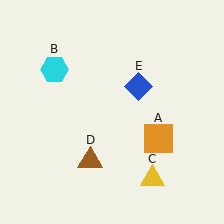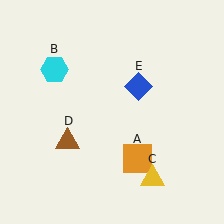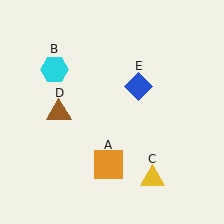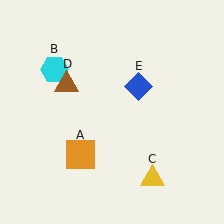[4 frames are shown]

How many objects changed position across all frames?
2 objects changed position: orange square (object A), brown triangle (object D).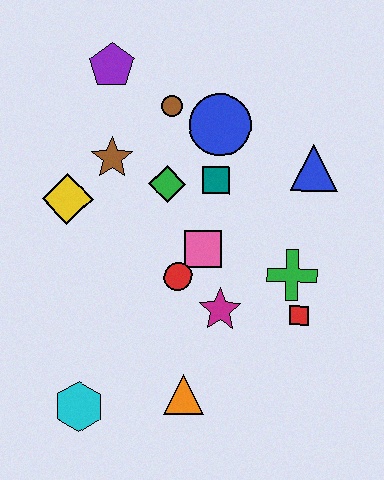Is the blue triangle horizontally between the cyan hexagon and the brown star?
No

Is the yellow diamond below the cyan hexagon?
No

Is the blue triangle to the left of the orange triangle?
No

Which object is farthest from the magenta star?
The purple pentagon is farthest from the magenta star.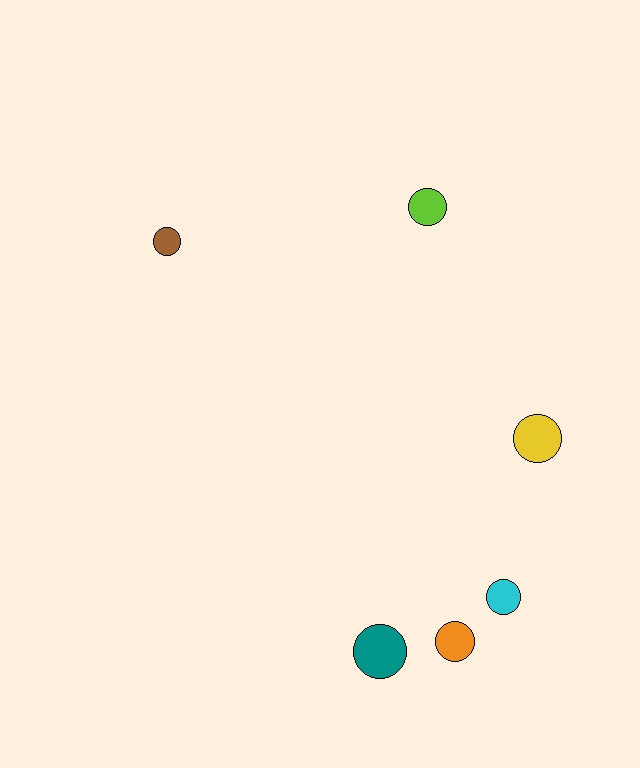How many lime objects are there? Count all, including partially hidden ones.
There is 1 lime object.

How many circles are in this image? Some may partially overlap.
There are 6 circles.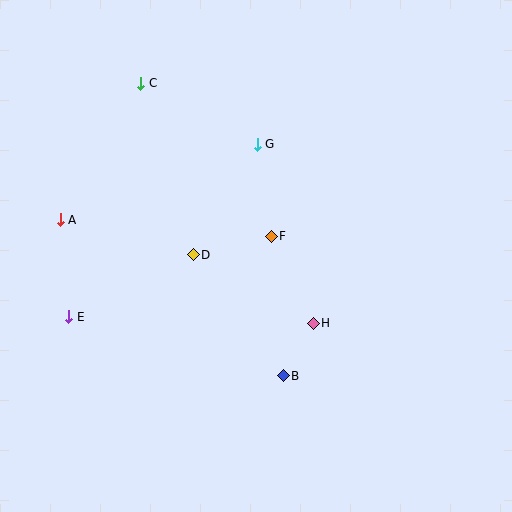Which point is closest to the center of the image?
Point F at (271, 236) is closest to the center.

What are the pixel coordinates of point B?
Point B is at (283, 376).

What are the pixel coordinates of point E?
Point E is at (69, 317).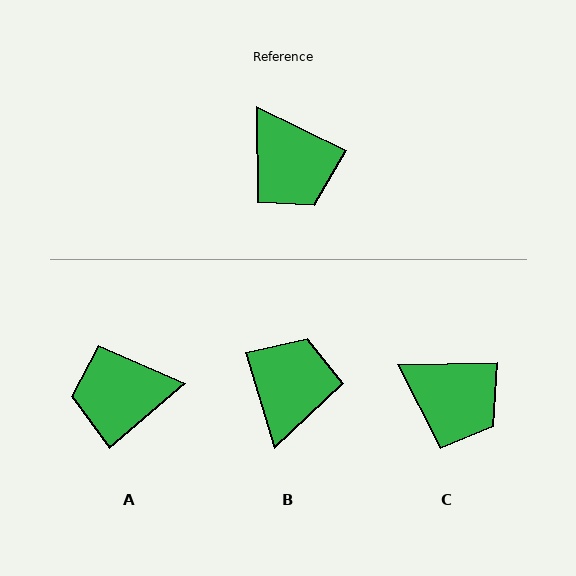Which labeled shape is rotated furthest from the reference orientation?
B, about 133 degrees away.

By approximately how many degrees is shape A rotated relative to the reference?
Approximately 114 degrees clockwise.